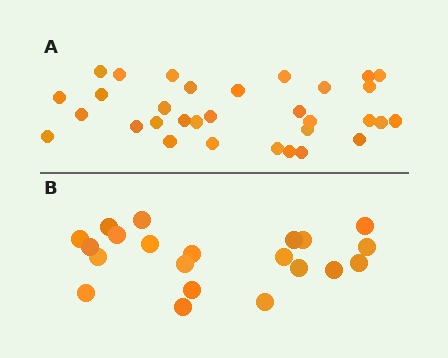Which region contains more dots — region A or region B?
Region A (the top region) has more dots.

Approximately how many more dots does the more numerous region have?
Region A has roughly 12 or so more dots than region B.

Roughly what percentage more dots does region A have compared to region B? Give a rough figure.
About 50% more.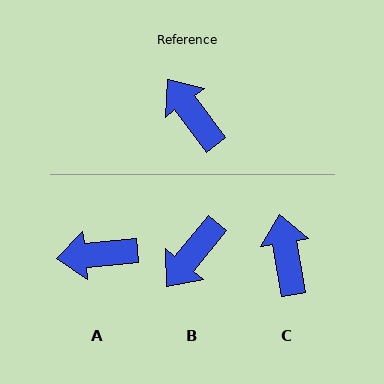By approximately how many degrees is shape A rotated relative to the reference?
Approximately 59 degrees counter-clockwise.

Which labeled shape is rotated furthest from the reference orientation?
B, about 105 degrees away.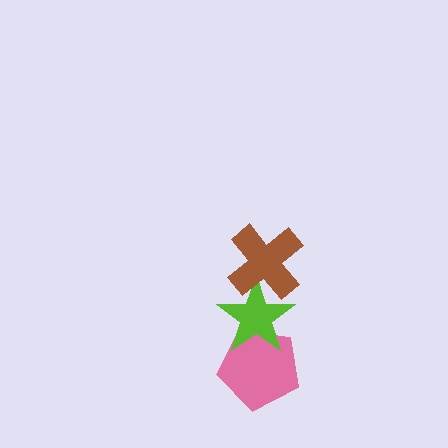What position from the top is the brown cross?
The brown cross is 1st from the top.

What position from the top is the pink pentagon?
The pink pentagon is 3rd from the top.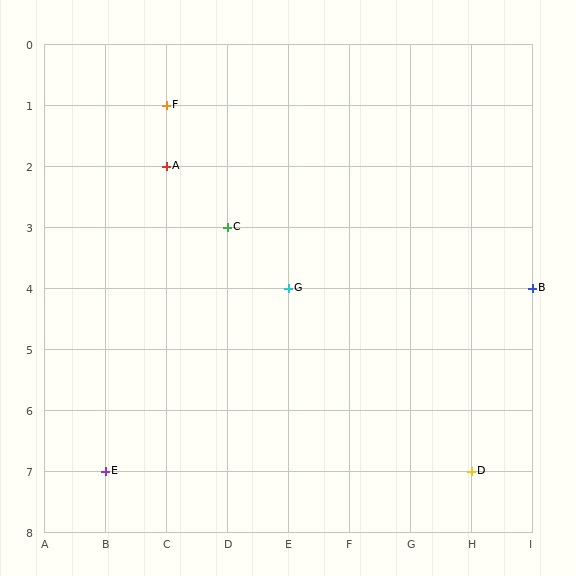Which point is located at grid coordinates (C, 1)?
Point F is at (C, 1).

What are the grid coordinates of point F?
Point F is at grid coordinates (C, 1).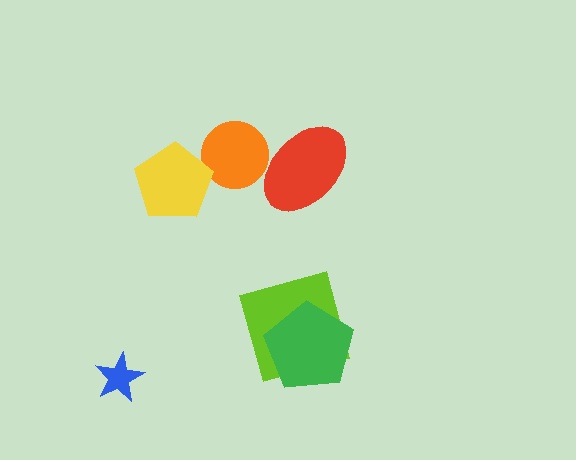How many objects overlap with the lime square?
1 object overlaps with the lime square.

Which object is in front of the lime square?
The green pentagon is in front of the lime square.